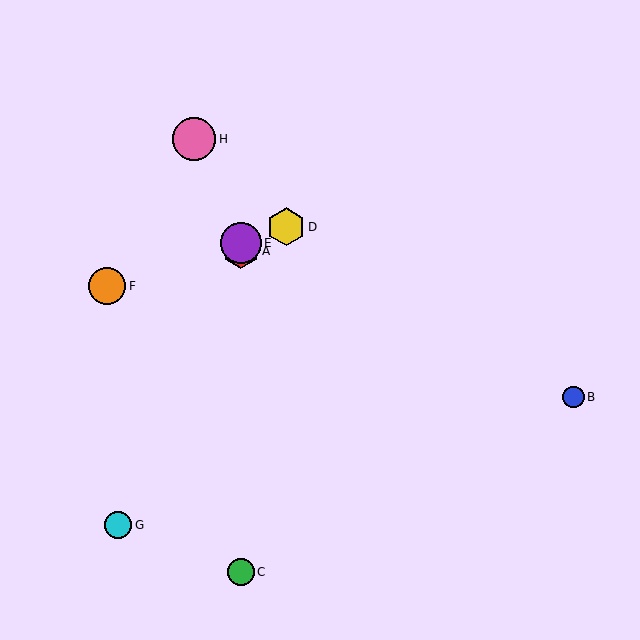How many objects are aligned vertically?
3 objects (A, C, E) are aligned vertically.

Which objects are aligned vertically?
Objects A, C, E are aligned vertically.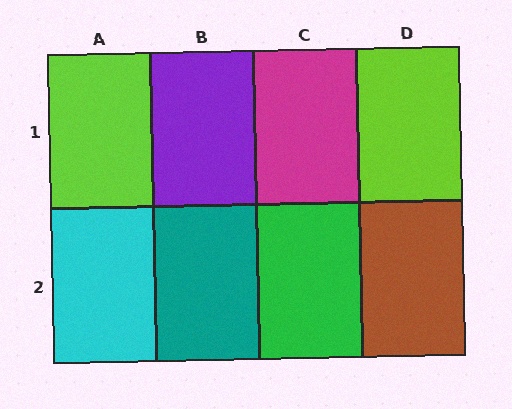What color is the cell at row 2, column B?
Teal.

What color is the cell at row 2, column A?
Cyan.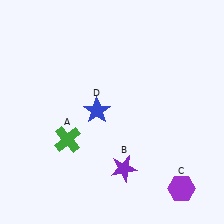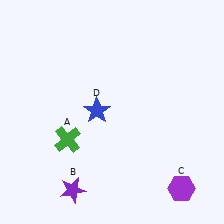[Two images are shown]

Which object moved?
The purple star (B) moved left.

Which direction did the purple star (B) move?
The purple star (B) moved left.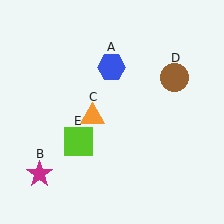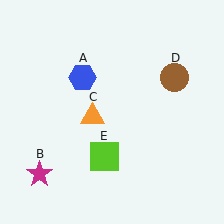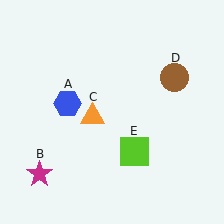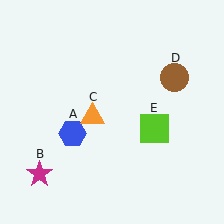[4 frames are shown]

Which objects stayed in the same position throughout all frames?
Magenta star (object B) and orange triangle (object C) and brown circle (object D) remained stationary.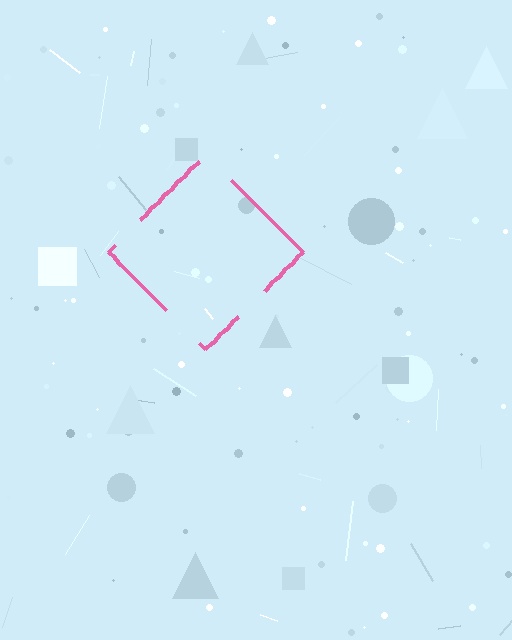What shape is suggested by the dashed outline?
The dashed outline suggests a diamond.